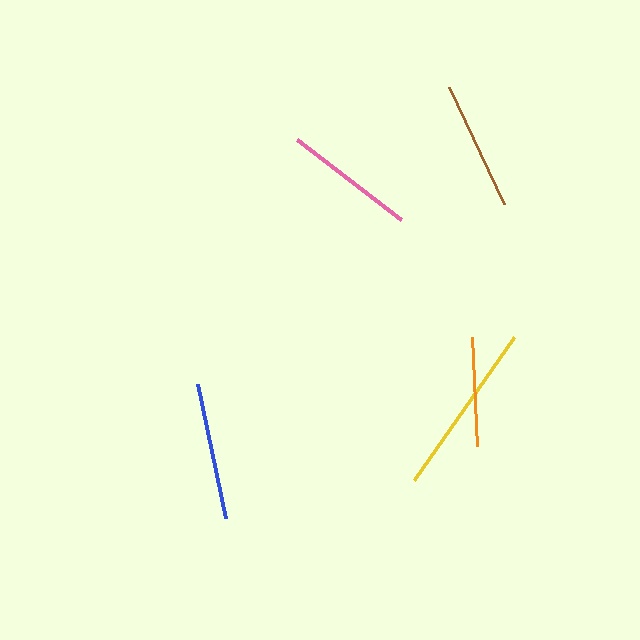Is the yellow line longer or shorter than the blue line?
The yellow line is longer than the blue line.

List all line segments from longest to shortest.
From longest to shortest: yellow, blue, pink, brown, orange.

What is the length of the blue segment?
The blue segment is approximately 137 pixels long.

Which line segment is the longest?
The yellow line is the longest at approximately 175 pixels.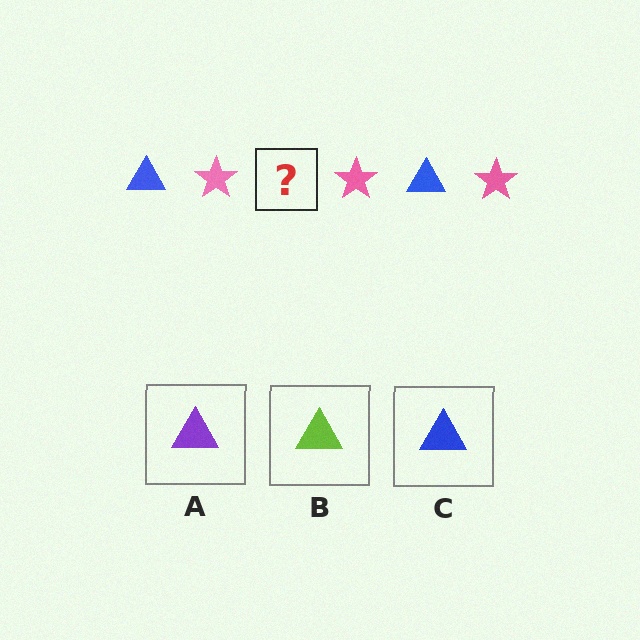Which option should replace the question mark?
Option C.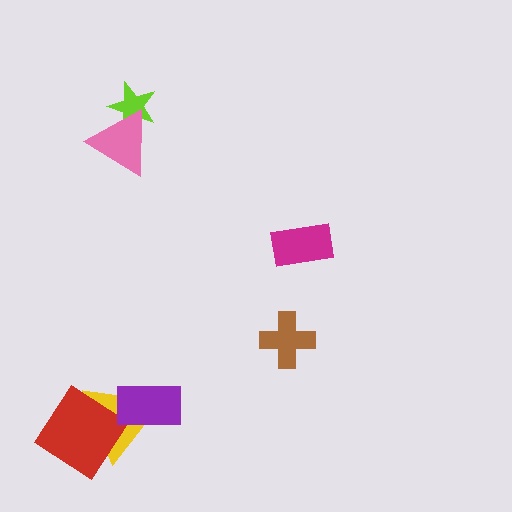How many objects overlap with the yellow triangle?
2 objects overlap with the yellow triangle.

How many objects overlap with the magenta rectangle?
0 objects overlap with the magenta rectangle.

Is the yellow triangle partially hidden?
Yes, it is partially covered by another shape.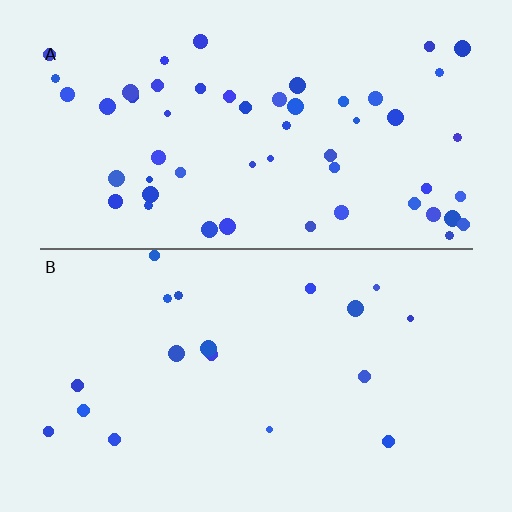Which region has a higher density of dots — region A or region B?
A (the top).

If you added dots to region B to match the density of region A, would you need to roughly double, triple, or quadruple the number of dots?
Approximately triple.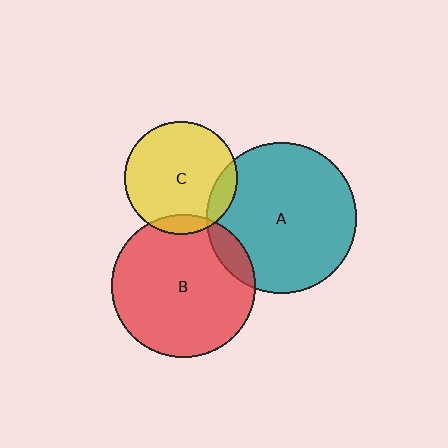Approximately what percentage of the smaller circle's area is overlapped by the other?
Approximately 10%.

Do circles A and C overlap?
Yes.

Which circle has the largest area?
Circle A (teal).